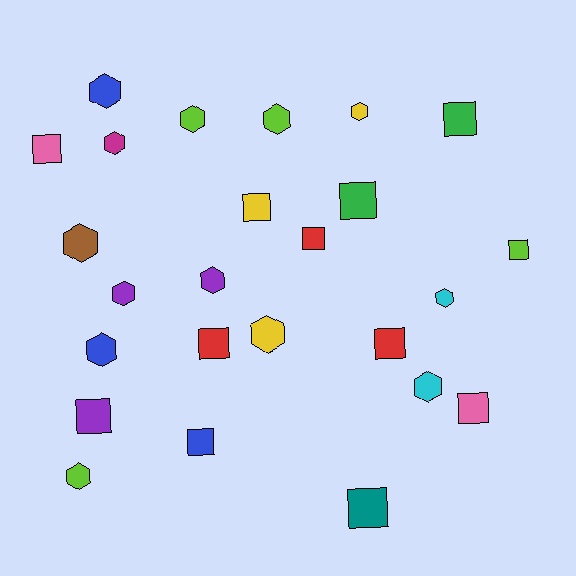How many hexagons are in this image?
There are 13 hexagons.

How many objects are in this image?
There are 25 objects.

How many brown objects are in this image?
There is 1 brown object.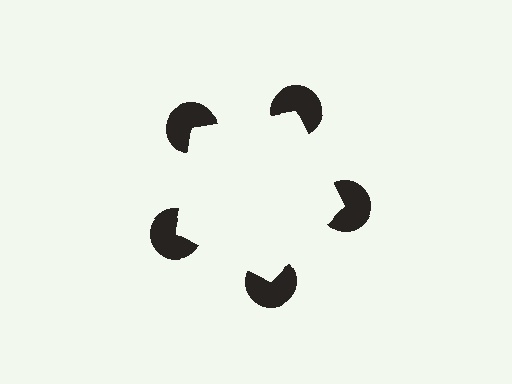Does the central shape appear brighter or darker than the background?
It typically appears slightly brighter than the background, even though no actual brightness change is drawn.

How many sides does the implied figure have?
5 sides.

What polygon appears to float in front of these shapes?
An illusory pentagon — its edges are inferred from the aligned wedge cuts in the pac-man discs, not physically drawn.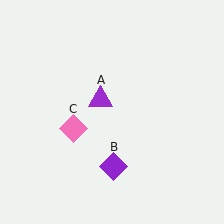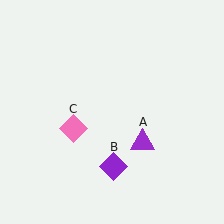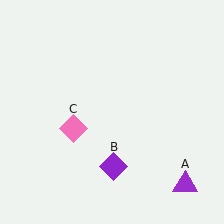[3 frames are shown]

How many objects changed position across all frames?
1 object changed position: purple triangle (object A).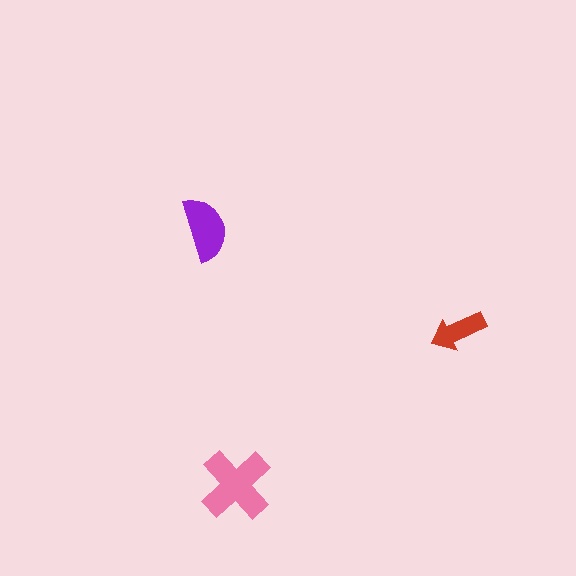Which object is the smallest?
The red arrow.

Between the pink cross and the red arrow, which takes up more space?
The pink cross.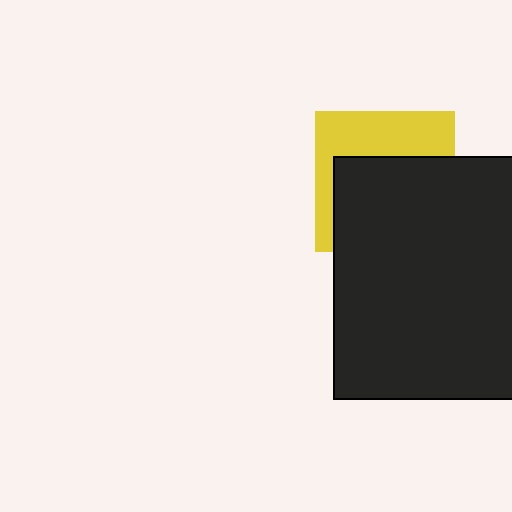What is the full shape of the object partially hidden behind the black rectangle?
The partially hidden object is a yellow square.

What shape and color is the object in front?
The object in front is a black rectangle.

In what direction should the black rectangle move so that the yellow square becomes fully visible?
The black rectangle should move down. That is the shortest direction to clear the overlap and leave the yellow square fully visible.